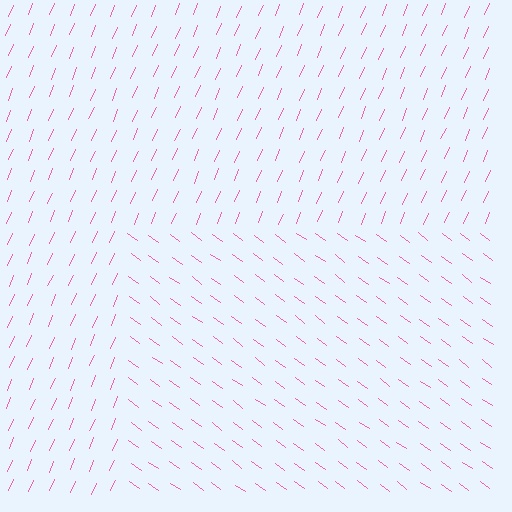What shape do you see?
I see a rectangle.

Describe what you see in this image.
The image is filled with small pink line segments. A rectangle region in the image has lines oriented differently from the surrounding lines, creating a visible texture boundary.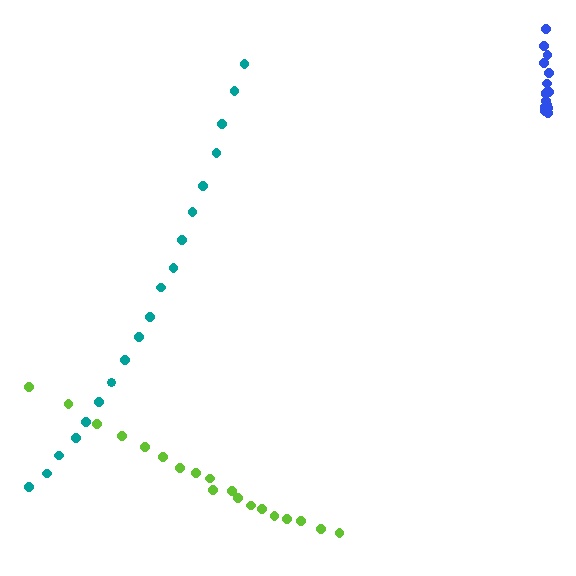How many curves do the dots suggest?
There are 3 distinct paths.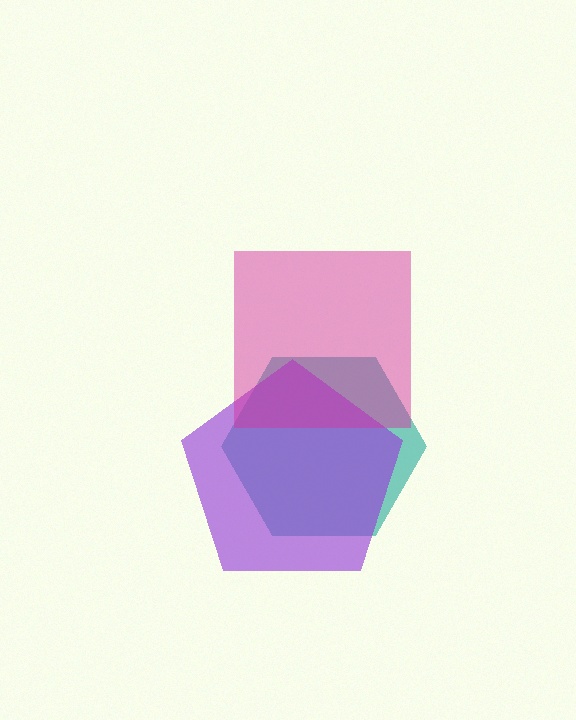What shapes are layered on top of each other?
The layered shapes are: a teal hexagon, a purple pentagon, a magenta square.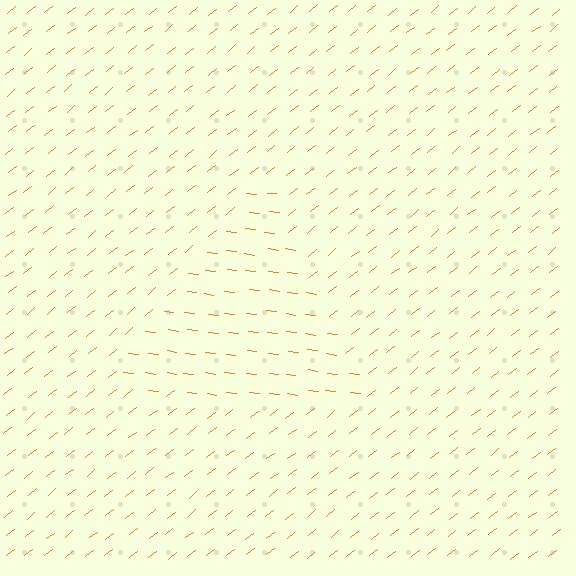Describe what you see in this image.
The image is filled with small orange line segments. A triangle region in the image has lines oriented differently from the surrounding lines, creating a visible texture boundary.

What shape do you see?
I see a triangle.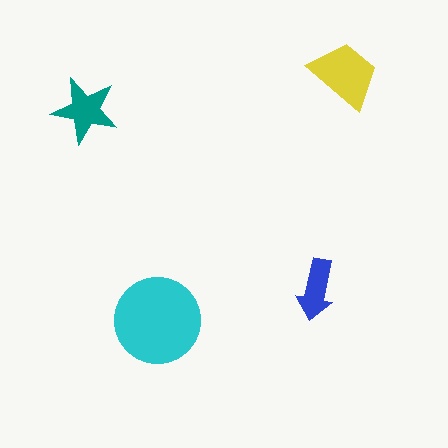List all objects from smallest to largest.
The blue arrow, the teal star, the yellow trapezoid, the cyan circle.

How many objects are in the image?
There are 4 objects in the image.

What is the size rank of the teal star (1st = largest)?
3rd.